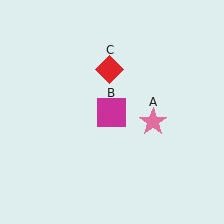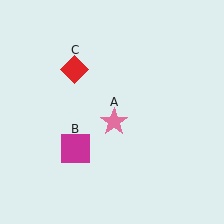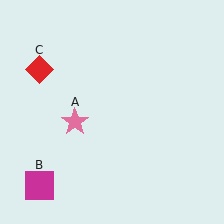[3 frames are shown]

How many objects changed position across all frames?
3 objects changed position: pink star (object A), magenta square (object B), red diamond (object C).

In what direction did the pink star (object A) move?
The pink star (object A) moved left.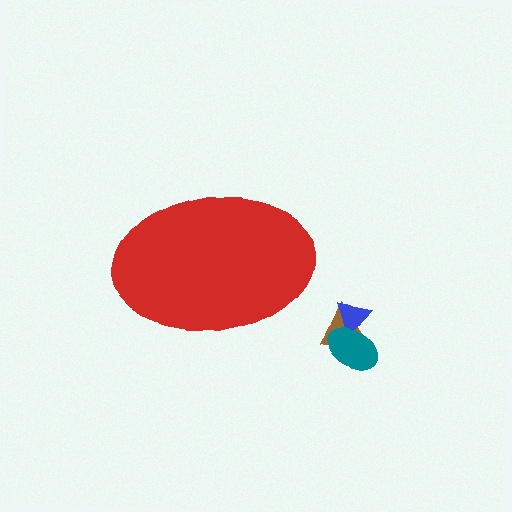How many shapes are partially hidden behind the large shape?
0 shapes are partially hidden.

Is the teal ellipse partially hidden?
No, the teal ellipse is fully visible.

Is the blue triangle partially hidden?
No, the blue triangle is fully visible.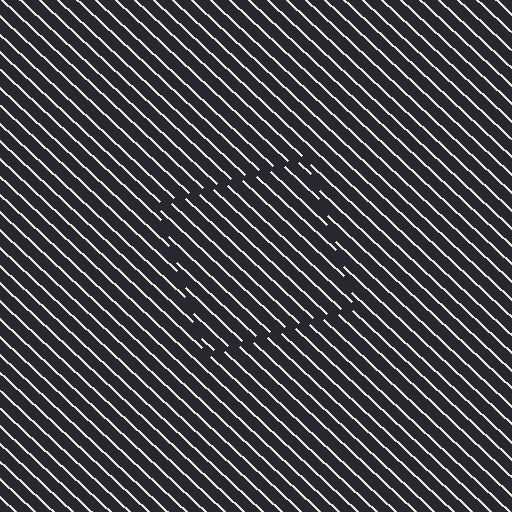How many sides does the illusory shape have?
4 sides — the line-ends trace a square.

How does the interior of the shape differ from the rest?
The interior of the shape contains the same grating, shifted by half a period — the contour is defined by the phase discontinuity where line-ends from the inner and outer gratings abut.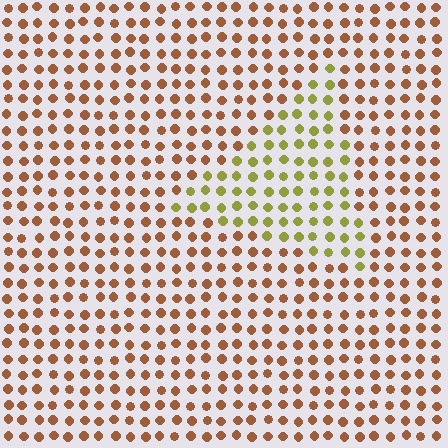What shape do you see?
I see a triangle.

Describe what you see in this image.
The image is filled with small brown elements in a uniform arrangement. A triangle-shaped region is visible where the elements are tinted to a slightly different hue, forming a subtle color boundary.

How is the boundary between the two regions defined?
The boundary is defined purely by a slight shift in hue (about 47 degrees). Spacing, size, and orientation are identical on both sides.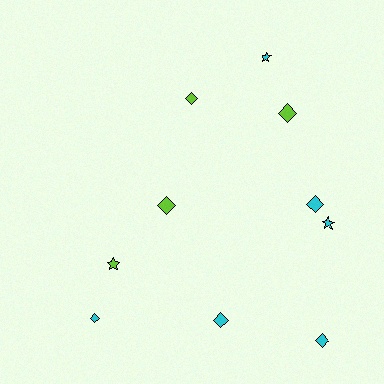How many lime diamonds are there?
There are 3 lime diamonds.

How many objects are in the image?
There are 10 objects.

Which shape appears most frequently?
Diamond, with 7 objects.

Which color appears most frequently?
Cyan, with 6 objects.